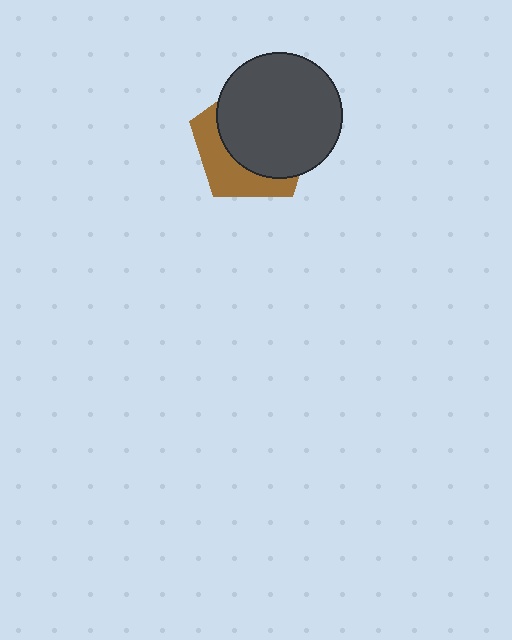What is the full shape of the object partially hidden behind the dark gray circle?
The partially hidden object is a brown pentagon.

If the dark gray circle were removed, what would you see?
You would see the complete brown pentagon.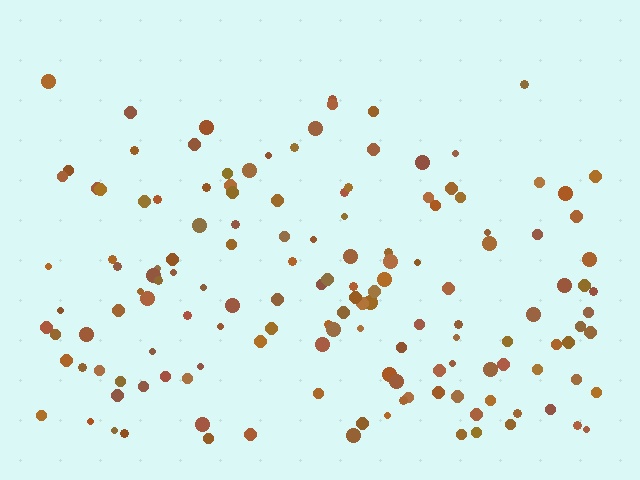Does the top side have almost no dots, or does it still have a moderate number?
Still a moderate number, just noticeably fewer than the bottom.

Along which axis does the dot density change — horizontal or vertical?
Vertical.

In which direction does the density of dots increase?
From top to bottom, with the bottom side densest.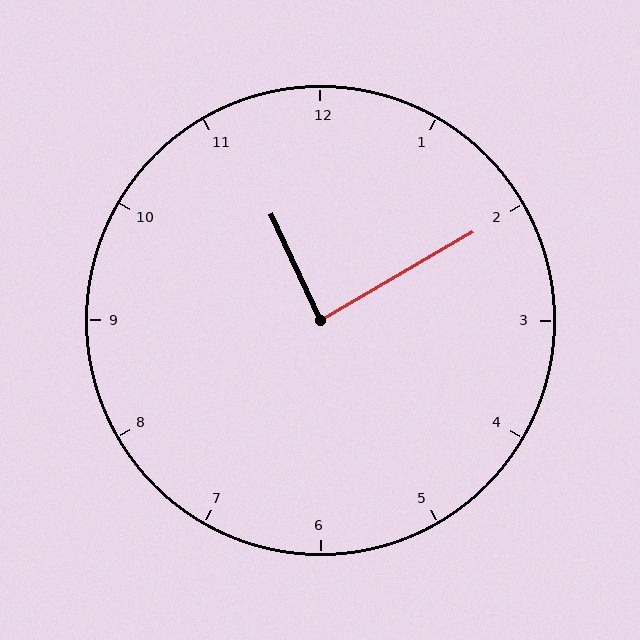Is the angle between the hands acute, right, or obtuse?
It is right.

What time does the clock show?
11:10.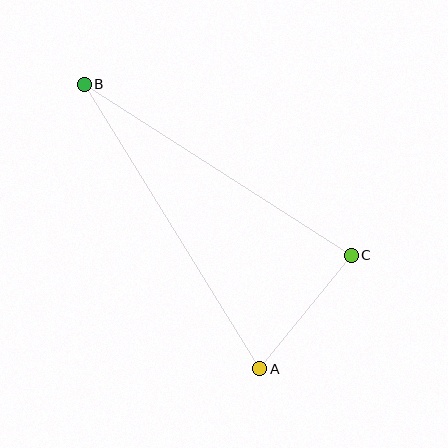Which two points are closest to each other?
Points A and C are closest to each other.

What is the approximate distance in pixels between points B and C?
The distance between B and C is approximately 317 pixels.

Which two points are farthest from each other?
Points A and B are farthest from each other.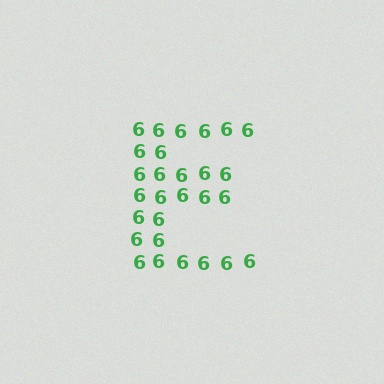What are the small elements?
The small elements are digit 6's.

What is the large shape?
The large shape is the letter E.